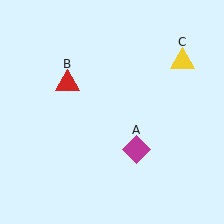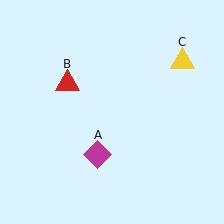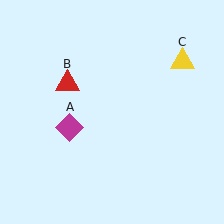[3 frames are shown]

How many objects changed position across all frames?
1 object changed position: magenta diamond (object A).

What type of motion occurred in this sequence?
The magenta diamond (object A) rotated clockwise around the center of the scene.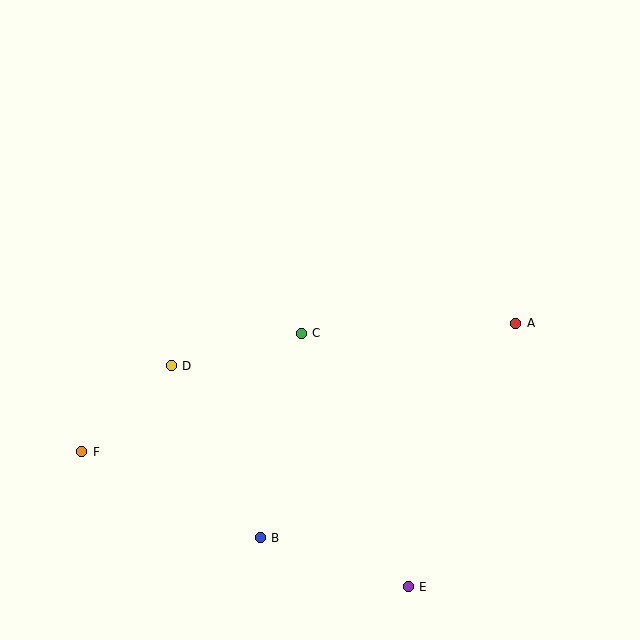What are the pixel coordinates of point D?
Point D is at (171, 366).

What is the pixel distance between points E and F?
The distance between E and F is 353 pixels.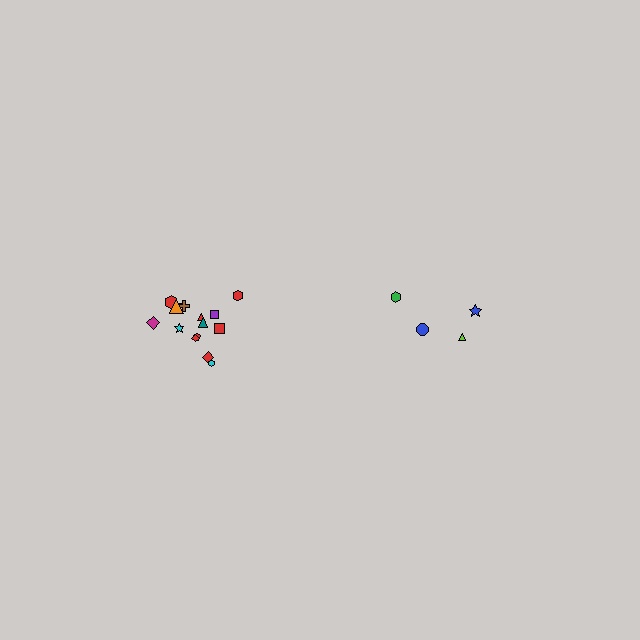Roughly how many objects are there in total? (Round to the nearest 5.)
Roughly 20 objects in total.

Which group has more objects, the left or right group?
The left group.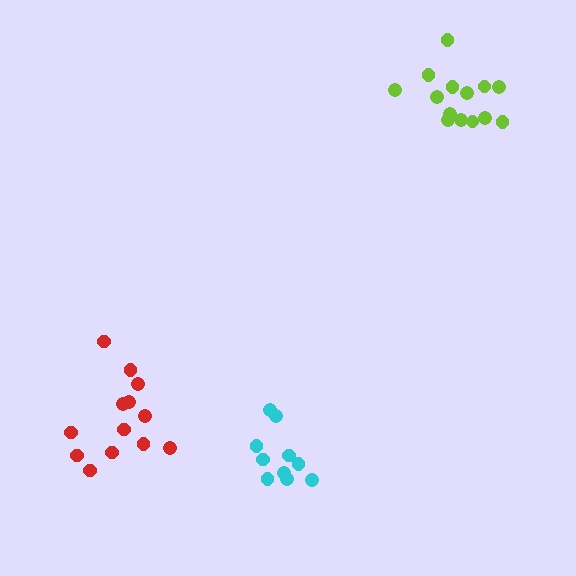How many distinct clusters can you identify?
There are 3 distinct clusters.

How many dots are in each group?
Group 1: 13 dots, Group 2: 14 dots, Group 3: 10 dots (37 total).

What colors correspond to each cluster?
The clusters are colored: red, lime, cyan.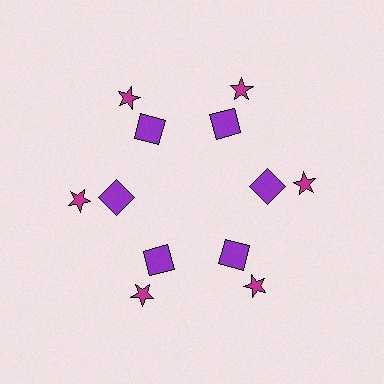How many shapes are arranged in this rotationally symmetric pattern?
There are 12 shapes, arranged in 6 groups of 2.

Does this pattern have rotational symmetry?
Yes, this pattern has 6-fold rotational symmetry. It looks the same after rotating 60 degrees around the center.